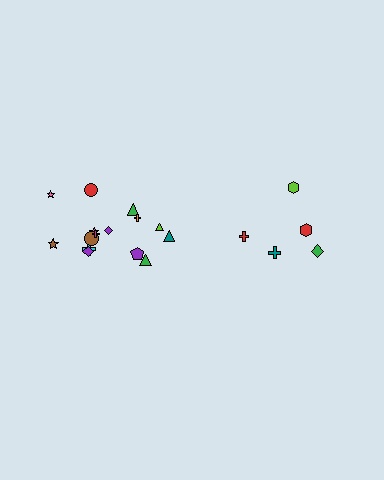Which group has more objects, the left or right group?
The left group.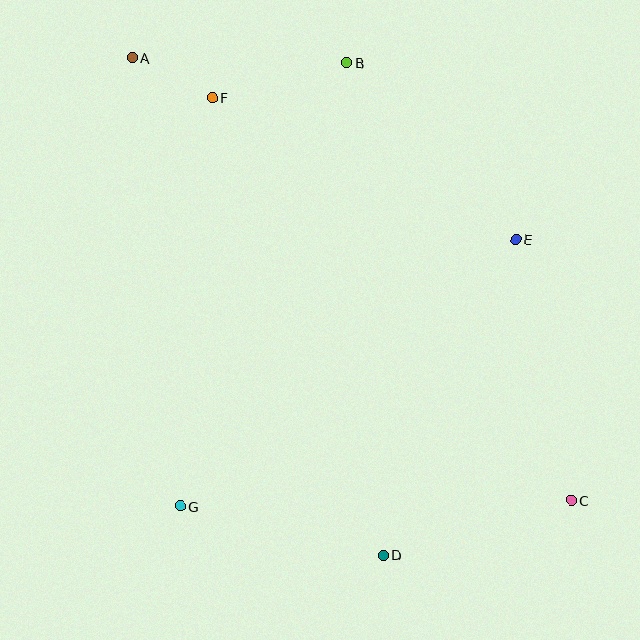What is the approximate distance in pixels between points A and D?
The distance between A and D is approximately 557 pixels.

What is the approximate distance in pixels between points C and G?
The distance between C and G is approximately 391 pixels.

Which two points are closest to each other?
Points A and F are closest to each other.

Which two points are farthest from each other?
Points A and C are farthest from each other.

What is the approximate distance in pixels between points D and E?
The distance between D and E is approximately 342 pixels.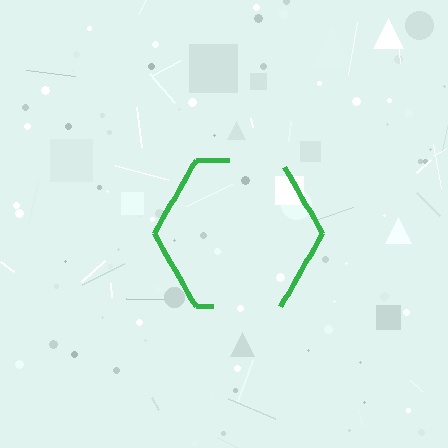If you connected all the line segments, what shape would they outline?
They would outline a hexagon.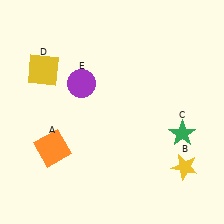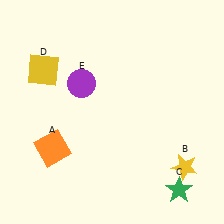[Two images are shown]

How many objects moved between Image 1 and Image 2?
1 object moved between the two images.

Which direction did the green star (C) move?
The green star (C) moved down.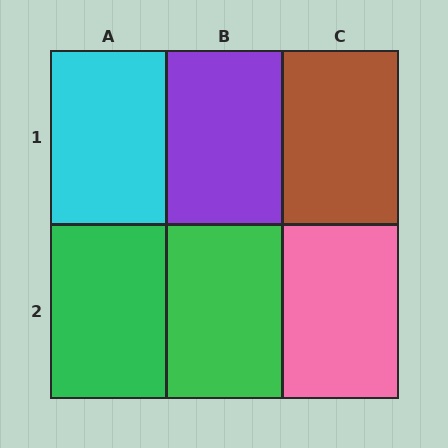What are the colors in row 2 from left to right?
Green, green, pink.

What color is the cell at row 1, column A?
Cyan.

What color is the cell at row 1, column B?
Purple.